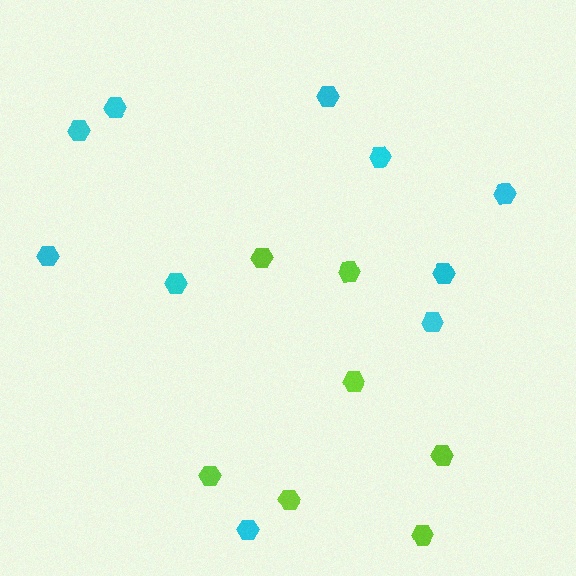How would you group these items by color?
There are 2 groups: one group of cyan hexagons (10) and one group of lime hexagons (7).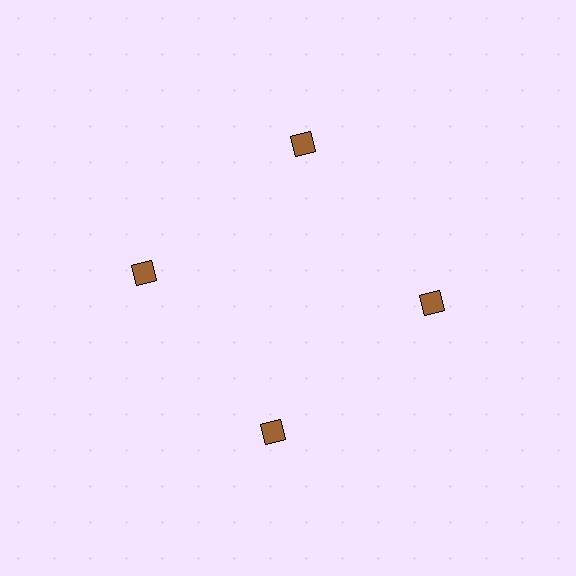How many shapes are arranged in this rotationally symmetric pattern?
There are 4 shapes, arranged in 4 groups of 1.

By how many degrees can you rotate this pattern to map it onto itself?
The pattern maps onto itself every 90 degrees of rotation.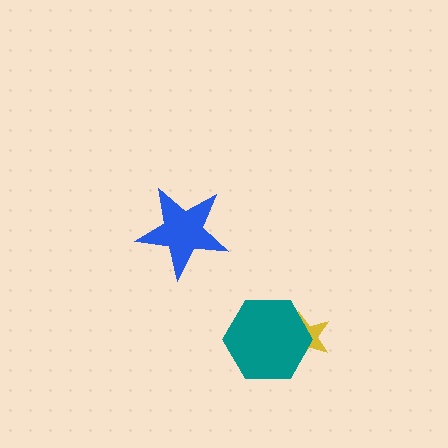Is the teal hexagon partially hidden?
No, no other shape covers it.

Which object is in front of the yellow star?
The teal hexagon is in front of the yellow star.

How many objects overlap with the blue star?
0 objects overlap with the blue star.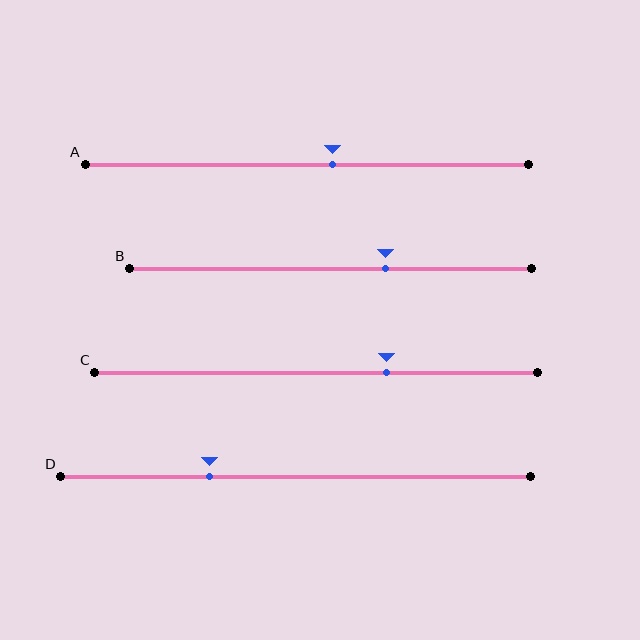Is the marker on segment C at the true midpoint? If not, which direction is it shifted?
No, the marker on segment C is shifted to the right by about 16% of the segment length.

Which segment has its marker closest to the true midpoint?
Segment A has its marker closest to the true midpoint.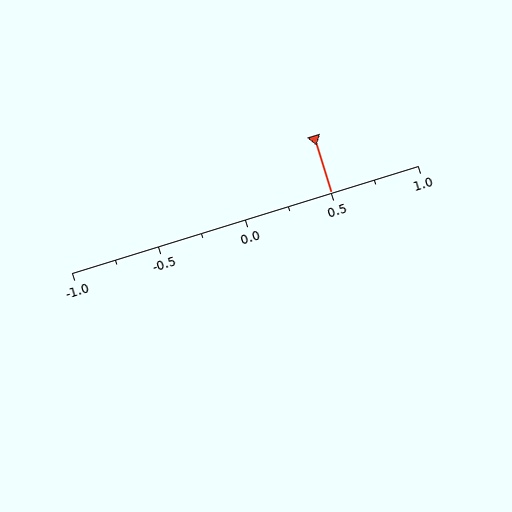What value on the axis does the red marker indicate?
The marker indicates approximately 0.5.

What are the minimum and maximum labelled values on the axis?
The axis runs from -1.0 to 1.0.